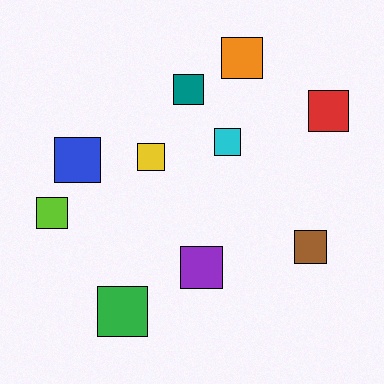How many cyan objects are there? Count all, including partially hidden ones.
There is 1 cyan object.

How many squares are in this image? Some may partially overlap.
There are 10 squares.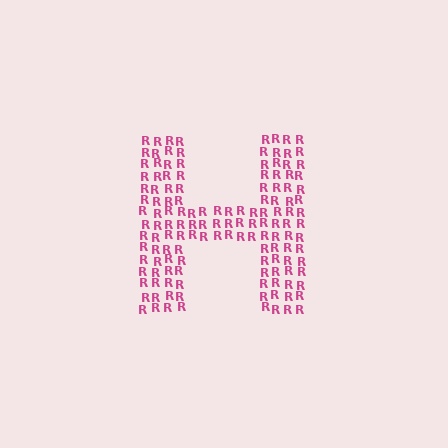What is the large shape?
The large shape is the letter H.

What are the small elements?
The small elements are letter R's.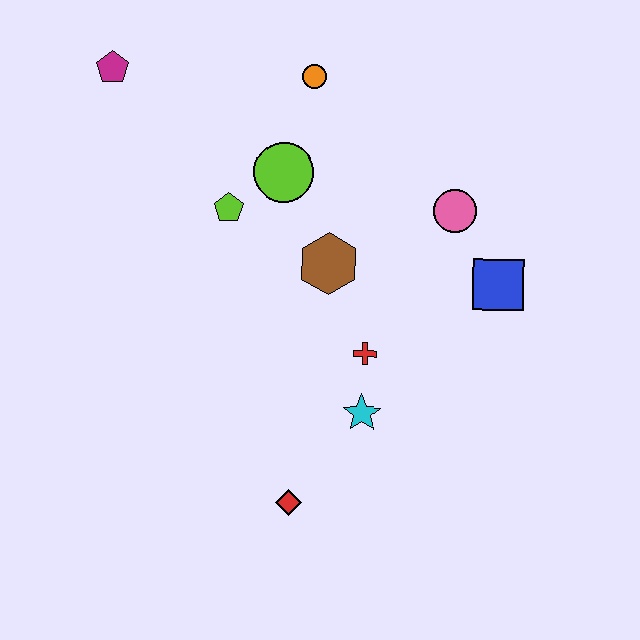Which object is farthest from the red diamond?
The magenta pentagon is farthest from the red diamond.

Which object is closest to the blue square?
The pink circle is closest to the blue square.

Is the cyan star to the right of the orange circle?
Yes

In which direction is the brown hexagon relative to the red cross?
The brown hexagon is above the red cross.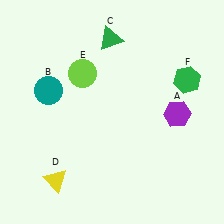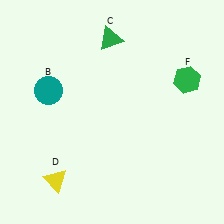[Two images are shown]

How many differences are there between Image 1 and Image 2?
There are 2 differences between the two images.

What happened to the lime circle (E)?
The lime circle (E) was removed in Image 2. It was in the top-left area of Image 1.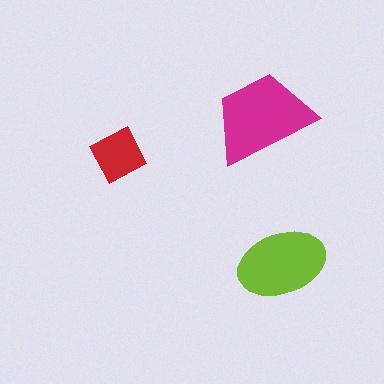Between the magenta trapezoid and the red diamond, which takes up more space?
The magenta trapezoid.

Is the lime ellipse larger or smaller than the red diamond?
Larger.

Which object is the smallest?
The red diamond.